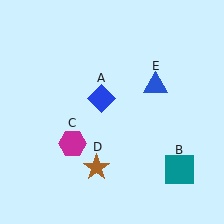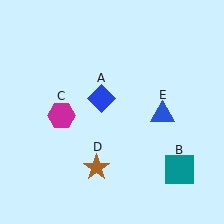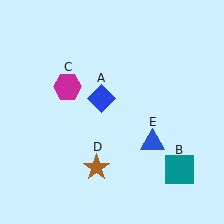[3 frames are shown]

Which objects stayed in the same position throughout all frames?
Blue diamond (object A) and teal square (object B) and brown star (object D) remained stationary.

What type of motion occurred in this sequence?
The magenta hexagon (object C), blue triangle (object E) rotated clockwise around the center of the scene.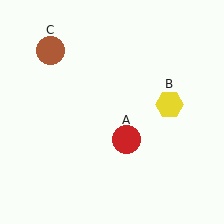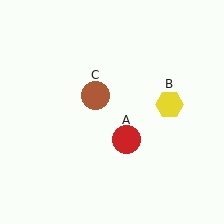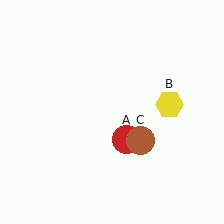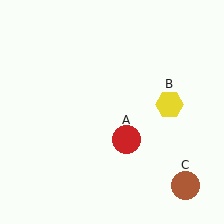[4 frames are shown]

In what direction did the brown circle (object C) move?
The brown circle (object C) moved down and to the right.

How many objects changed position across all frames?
1 object changed position: brown circle (object C).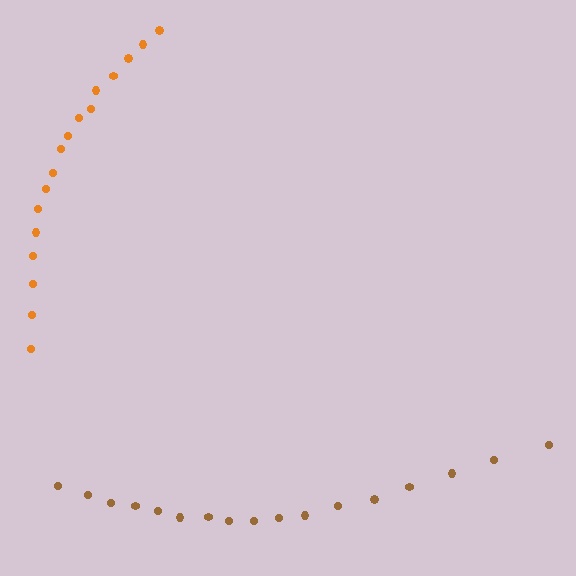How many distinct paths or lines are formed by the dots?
There are 2 distinct paths.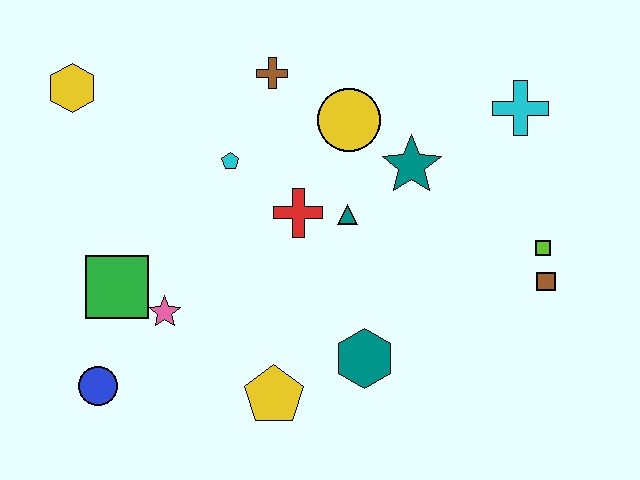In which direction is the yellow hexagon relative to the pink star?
The yellow hexagon is above the pink star.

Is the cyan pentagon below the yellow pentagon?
No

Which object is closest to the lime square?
The brown square is closest to the lime square.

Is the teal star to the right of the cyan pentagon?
Yes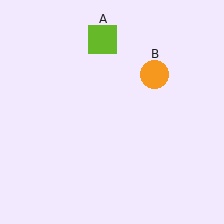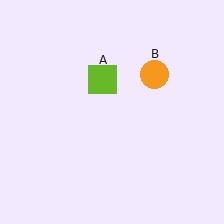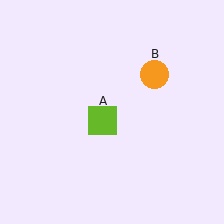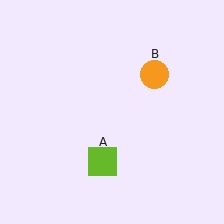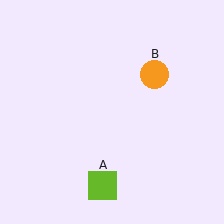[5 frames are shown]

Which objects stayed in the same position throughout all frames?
Orange circle (object B) remained stationary.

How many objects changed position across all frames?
1 object changed position: lime square (object A).